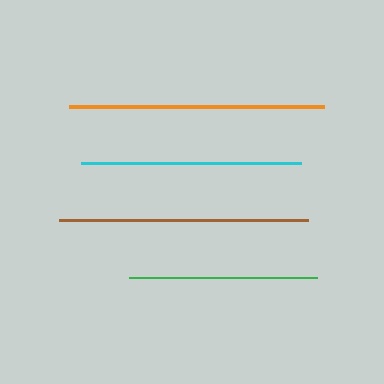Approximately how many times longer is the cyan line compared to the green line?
The cyan line is approximately 1.2 times the length of the green line.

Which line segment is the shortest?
The green line is the shortest at approximately 188 pixels.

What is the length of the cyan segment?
The cyan segment is approximately 220 pixels long.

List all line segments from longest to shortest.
From longest to shortest: orange, brown, cyan, green.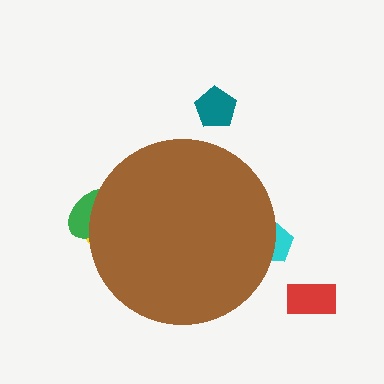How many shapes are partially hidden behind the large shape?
3 shapes are partially hidden.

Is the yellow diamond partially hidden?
Yes, the yellow diamond is partially hidden behind the brown circle.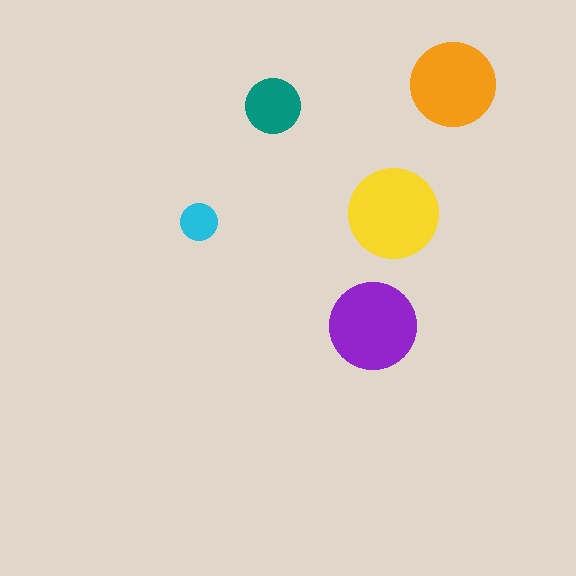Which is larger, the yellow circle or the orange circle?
The yellow one.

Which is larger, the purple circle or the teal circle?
The purple one.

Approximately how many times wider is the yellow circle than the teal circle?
About 1.5 times wider.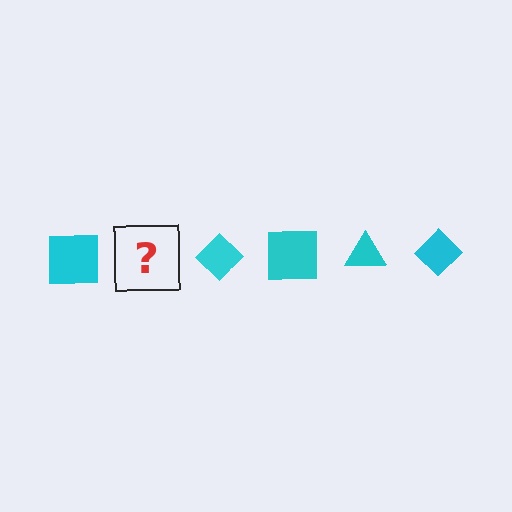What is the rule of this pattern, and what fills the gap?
The rule is that the pattern cycles through square, triangle, diamond shapes in cyan. The gap should be filled with a cyan triangle.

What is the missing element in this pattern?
The missing element is a cyan triangle.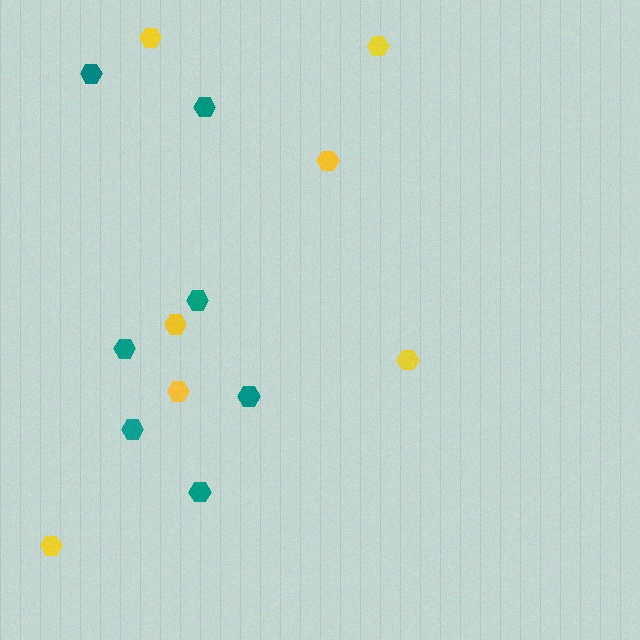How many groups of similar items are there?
There are 2 groups: one group of yellow hexagons (7) and one group of teal hexagons (7).